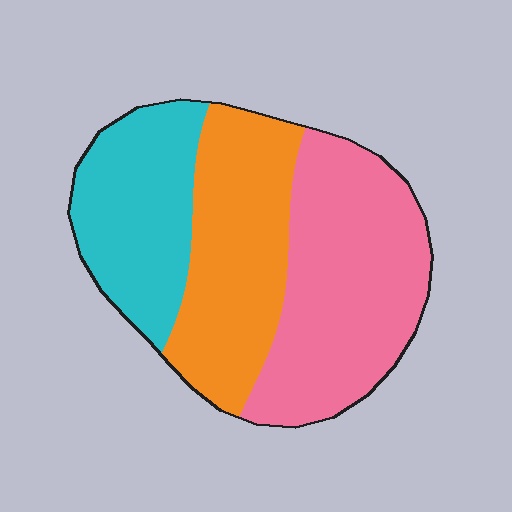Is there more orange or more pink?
Pink.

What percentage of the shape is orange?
Orange covers 32% of the shape.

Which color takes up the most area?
Pink, at roughly 40%.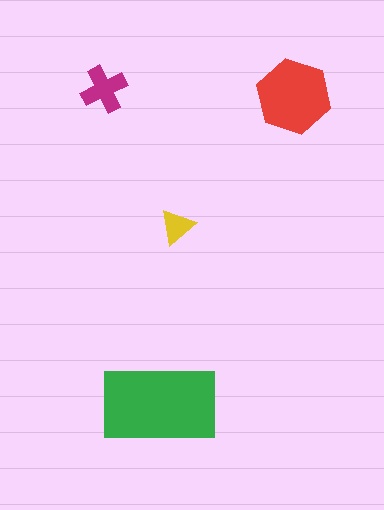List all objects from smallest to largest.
The yellow triangle, the magenta cross, the red hexagon, the green rectangle.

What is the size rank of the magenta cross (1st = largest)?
3rd.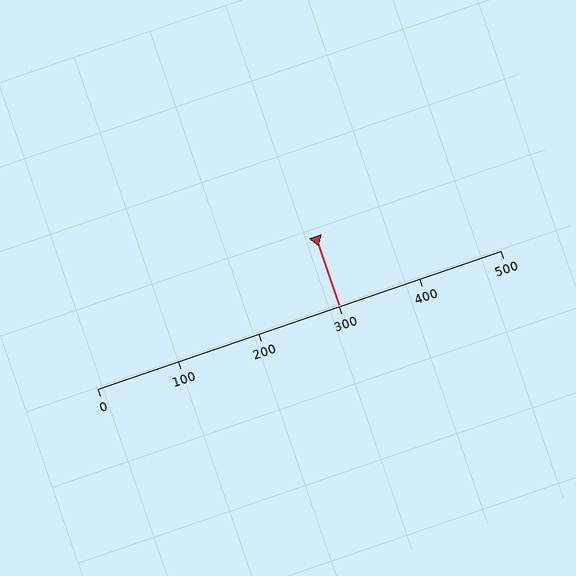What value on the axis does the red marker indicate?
The marker indicates approximately 300.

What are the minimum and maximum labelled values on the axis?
The axis runs from 0 to 500.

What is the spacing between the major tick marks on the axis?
The major ticks are spaced 100 apart.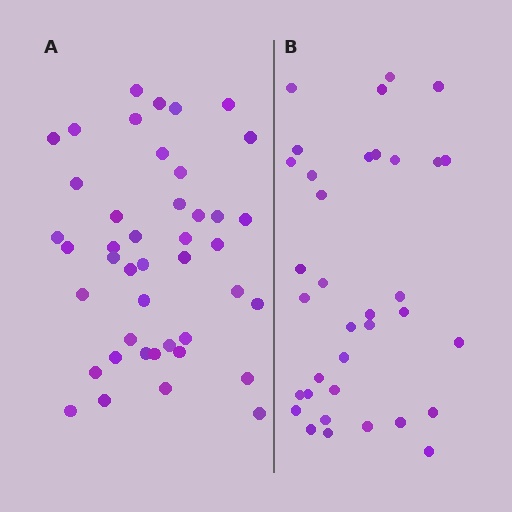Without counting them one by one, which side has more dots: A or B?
Region A (the left region) has more dots.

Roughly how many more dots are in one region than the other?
Region A has roughly 8 or so more dots than region B.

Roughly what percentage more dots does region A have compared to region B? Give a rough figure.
About 25% more.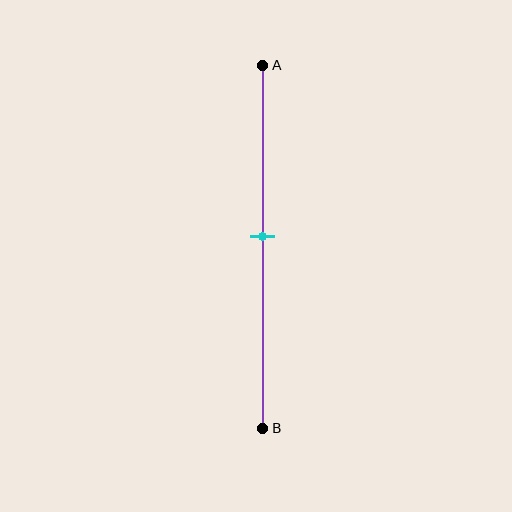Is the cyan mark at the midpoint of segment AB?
Yes, the mark is approximately at the midpoint.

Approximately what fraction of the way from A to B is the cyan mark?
The cyan mark is approximately 45% of the way from A to B.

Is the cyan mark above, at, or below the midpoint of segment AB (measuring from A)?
The cyan mark is approximately at the midpoint of segment AB.